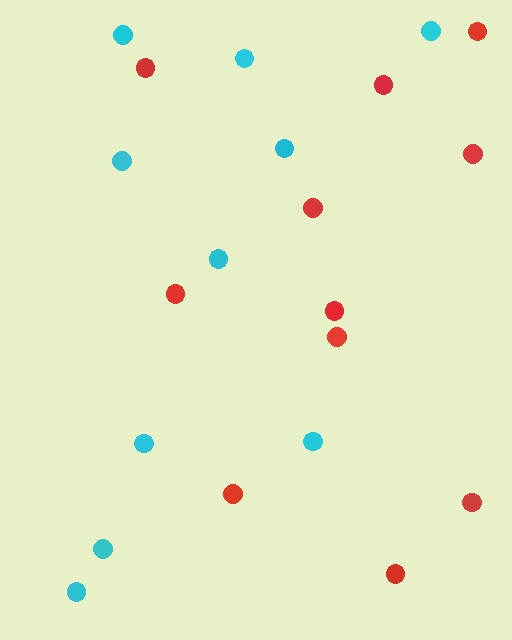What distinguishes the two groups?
There are 2 groups: one group of red circles (11) and one group of cyan circles (10).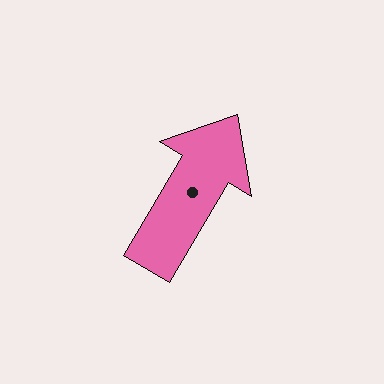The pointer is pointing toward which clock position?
Roughly 1 o'clock.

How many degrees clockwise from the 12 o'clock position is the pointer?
Approximately 30 degrees.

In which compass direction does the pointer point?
Northeast.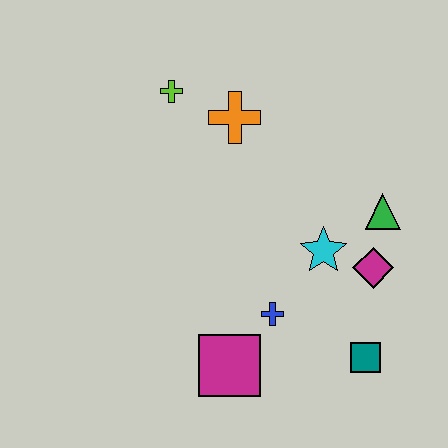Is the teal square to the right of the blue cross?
Yes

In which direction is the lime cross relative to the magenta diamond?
The lime cross is to the left of the magenta diamond.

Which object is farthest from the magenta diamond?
The lime cross is farthest from the magenta diamond.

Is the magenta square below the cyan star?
Yes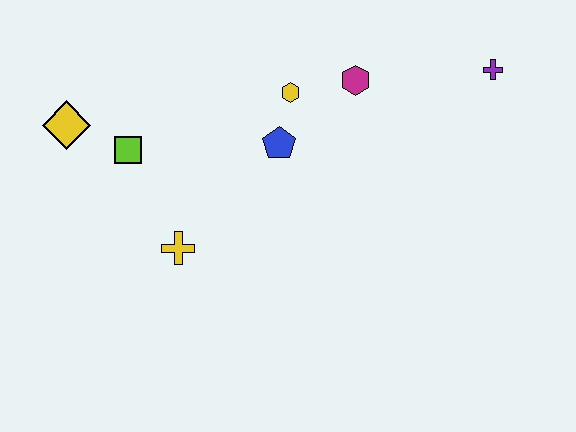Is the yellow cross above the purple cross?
No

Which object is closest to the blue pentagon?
The yellow hexagon is closest to the blue pentagon.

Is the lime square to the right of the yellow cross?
No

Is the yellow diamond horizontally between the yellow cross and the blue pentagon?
No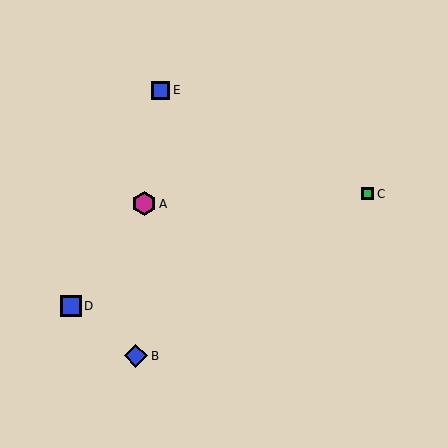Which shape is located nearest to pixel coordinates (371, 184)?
The green square (labeled C) at (368, 194) is nearest to that location.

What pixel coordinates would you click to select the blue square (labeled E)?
Click at (161, 90) to select the blue square E.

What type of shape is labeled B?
Shape B is a blue diamond.